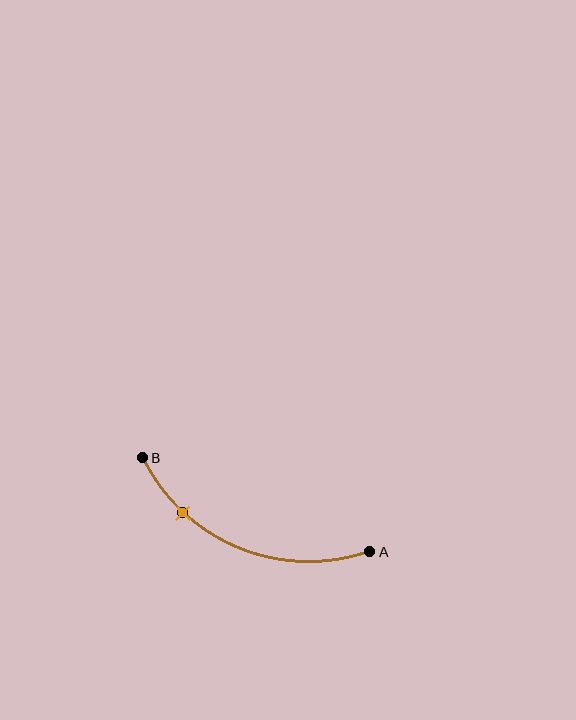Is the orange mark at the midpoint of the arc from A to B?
No. The orange mark lies on the arc but is closer to endpoint B. The arc midpoint would be at the point on the curve equidistant along the arc from both A and B.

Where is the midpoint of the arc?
The arc midpoint is the point on the curve farthest from the straight line joining A and B. It sits below that line.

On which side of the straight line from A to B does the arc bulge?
The arc bulges below the straight line connecting A and B.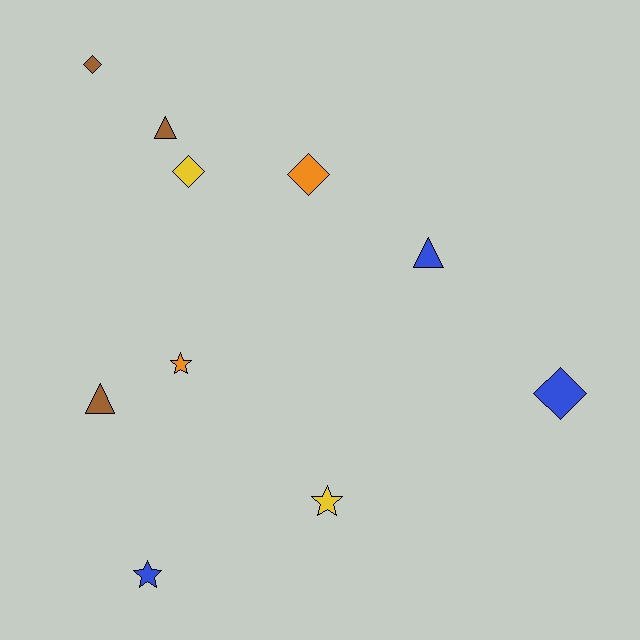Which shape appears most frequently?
Diamond, with 4 objects.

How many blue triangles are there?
There is 1 blue triangle.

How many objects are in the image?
There are 10 objects.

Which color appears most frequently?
Brown, with 3 objects.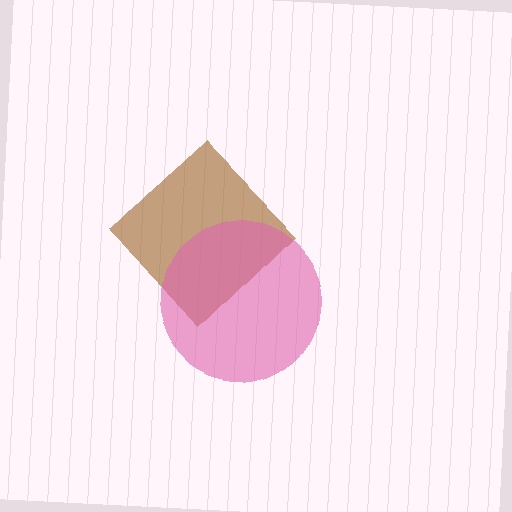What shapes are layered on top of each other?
The layered shapes are: a brown diamond, a pink circle.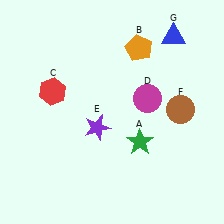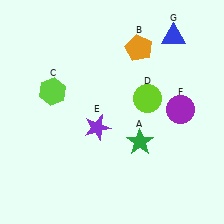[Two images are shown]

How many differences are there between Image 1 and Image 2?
There are 3 differences between the two images.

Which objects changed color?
C changed from red to lime. D changed from magenta to lime. F changed from brown to purple.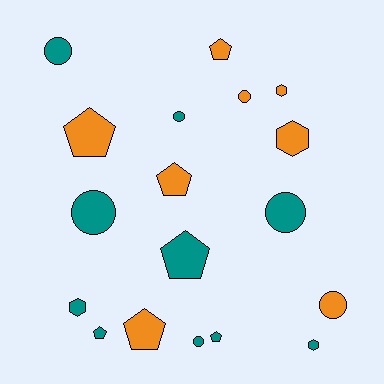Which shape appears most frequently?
Circle, with 7 objects.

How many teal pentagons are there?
There are 3 teal pentagons.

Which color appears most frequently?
Teal, with 10 objects.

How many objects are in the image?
There are 18 objects.